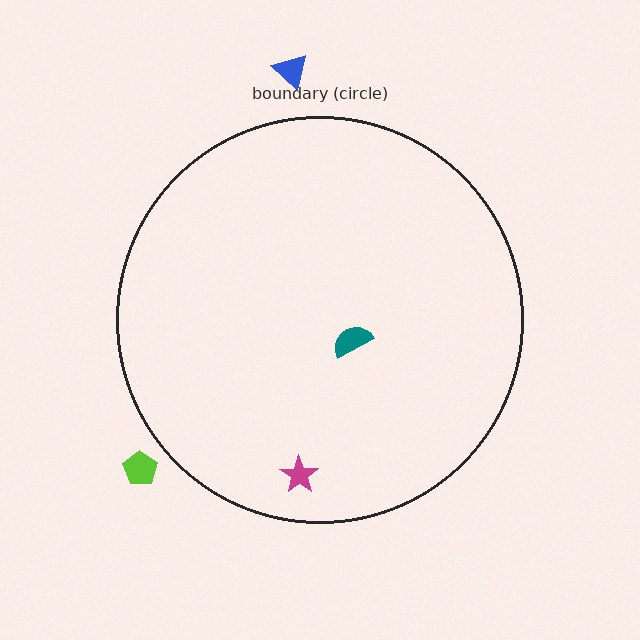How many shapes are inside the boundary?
2 inside, 2 outside.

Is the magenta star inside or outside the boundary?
Inside.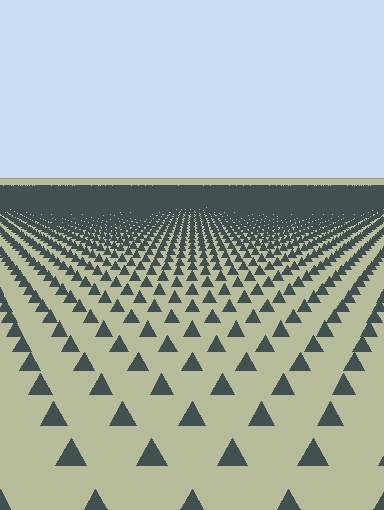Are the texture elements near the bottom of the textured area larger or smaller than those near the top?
Larger. Near the bottom, elements are closer to the viewer and appear at a bigger on-screen size.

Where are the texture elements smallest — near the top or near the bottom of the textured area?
Near the top.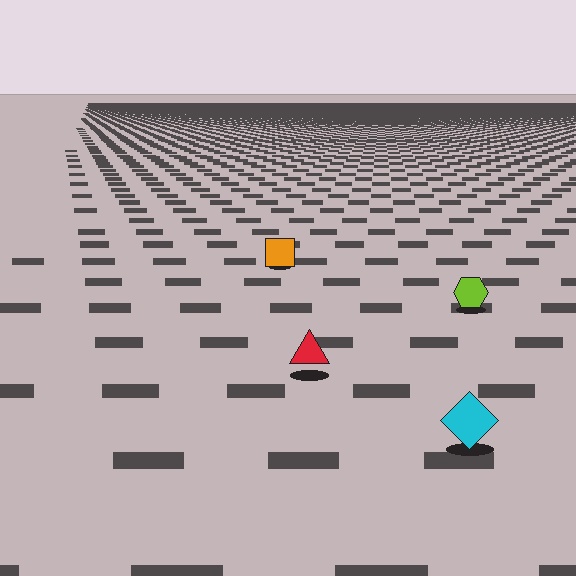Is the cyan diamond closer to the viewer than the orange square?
Yes. The cyan diamond is closer — you can tell from the texture gradient: the ground texture is coarser near it.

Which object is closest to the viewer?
The cyan diamond is closest. The texture marks near it are larger and more spread out.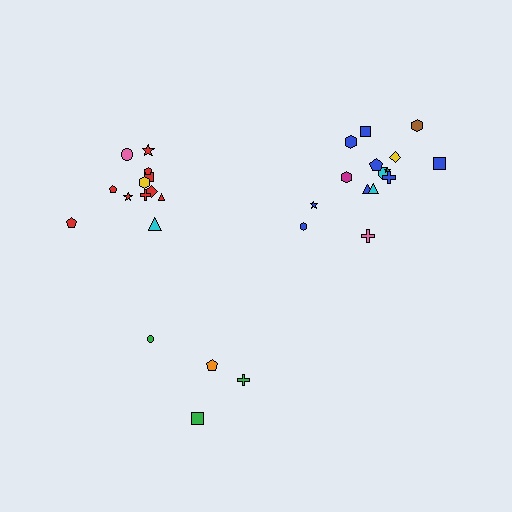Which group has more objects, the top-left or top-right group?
The top-right group.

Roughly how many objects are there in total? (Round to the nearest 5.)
Roughly 30 objects in total.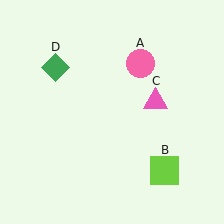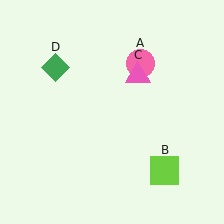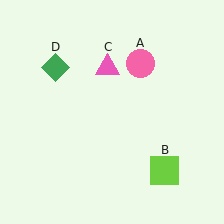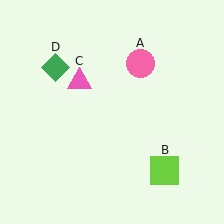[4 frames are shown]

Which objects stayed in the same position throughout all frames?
Pink circle (object A) and lime square (object B) and green diamond (object D) remained stationary.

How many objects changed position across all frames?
1 object changed position: pink triangle (object C).